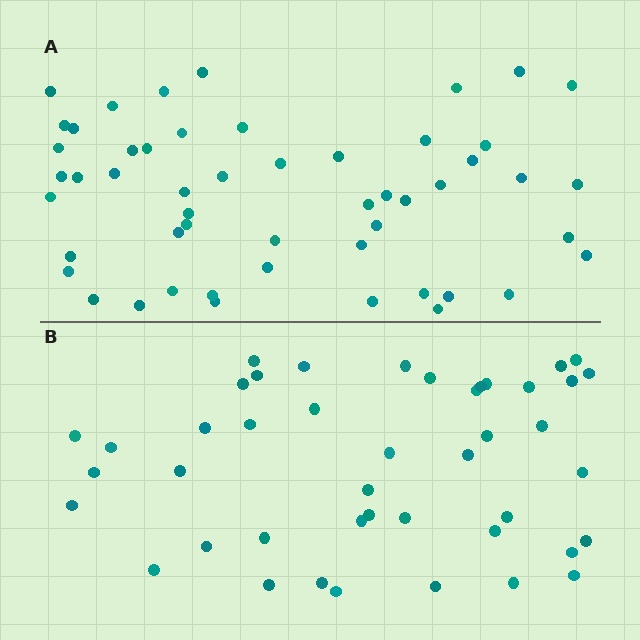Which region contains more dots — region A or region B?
Region A (the top region) has more dots.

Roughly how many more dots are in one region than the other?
Region A has roughly 8 or so more dots than region B.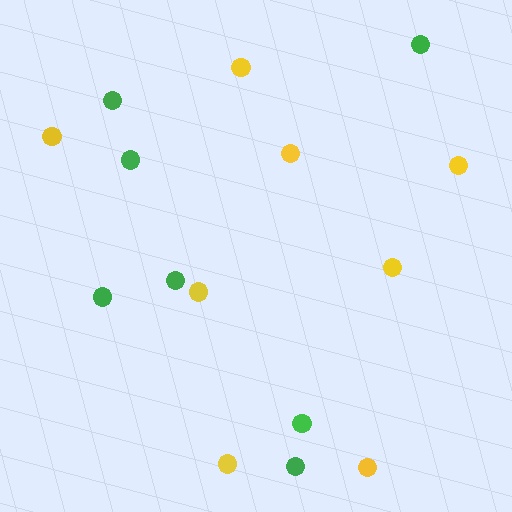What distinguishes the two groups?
There are 2 groups: one group of yellow circles (8) and one group of green circles (7).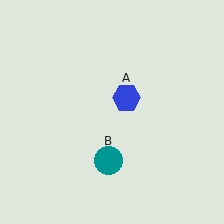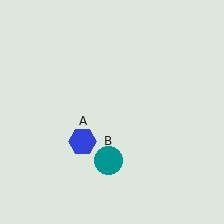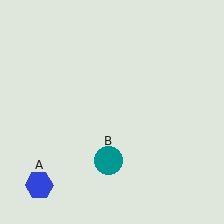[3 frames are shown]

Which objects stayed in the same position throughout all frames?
Teal circle (object B) remained stationary.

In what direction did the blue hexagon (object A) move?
The blue hexagon (object A) moved down and to the left.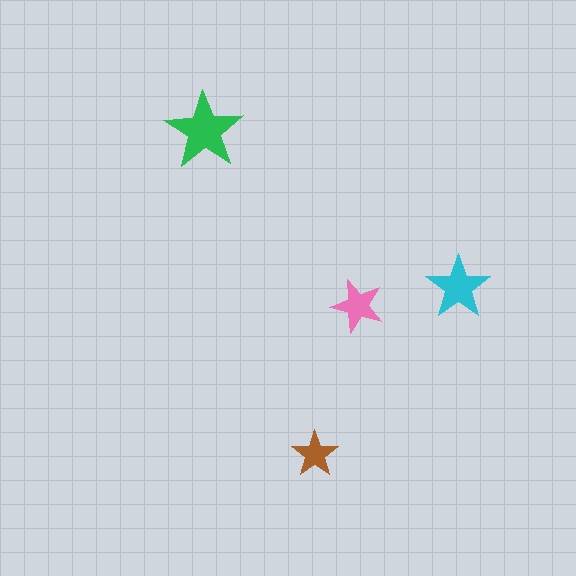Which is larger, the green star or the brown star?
The green one.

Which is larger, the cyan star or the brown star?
The cyan one.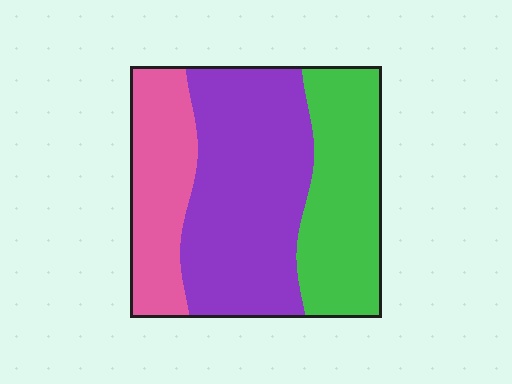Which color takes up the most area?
Purple, at roughly 45%.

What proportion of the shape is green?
Green covers 31% of the shape.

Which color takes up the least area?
Pink, at roughly 25%.